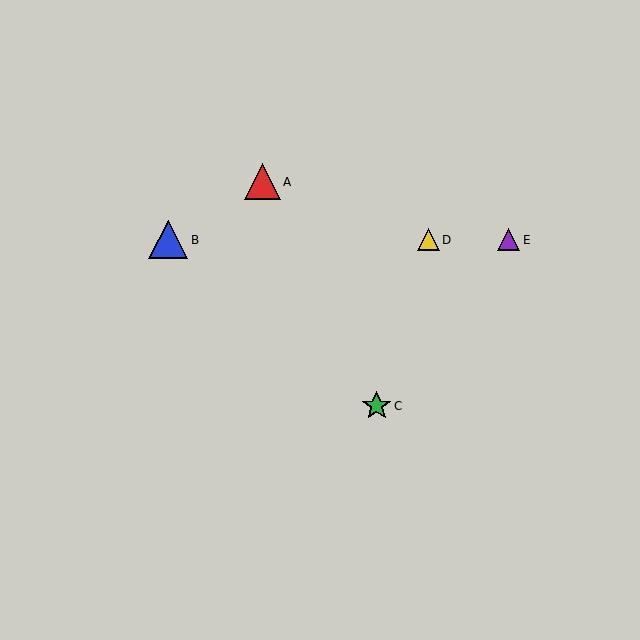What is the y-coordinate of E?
Object E is at y≈240.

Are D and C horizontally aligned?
No, D is at y≈240 and C is at y≈406.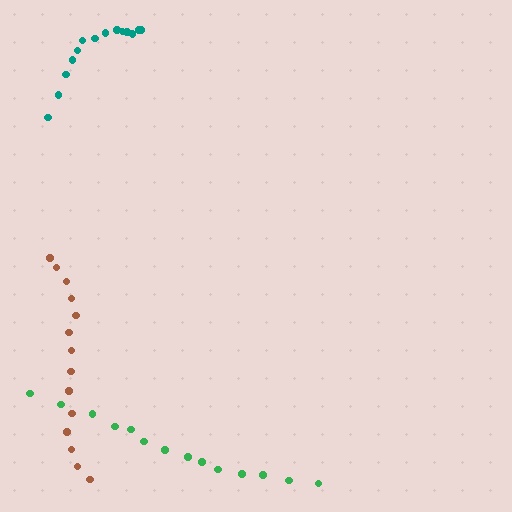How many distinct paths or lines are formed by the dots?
There are 3 distinct paths.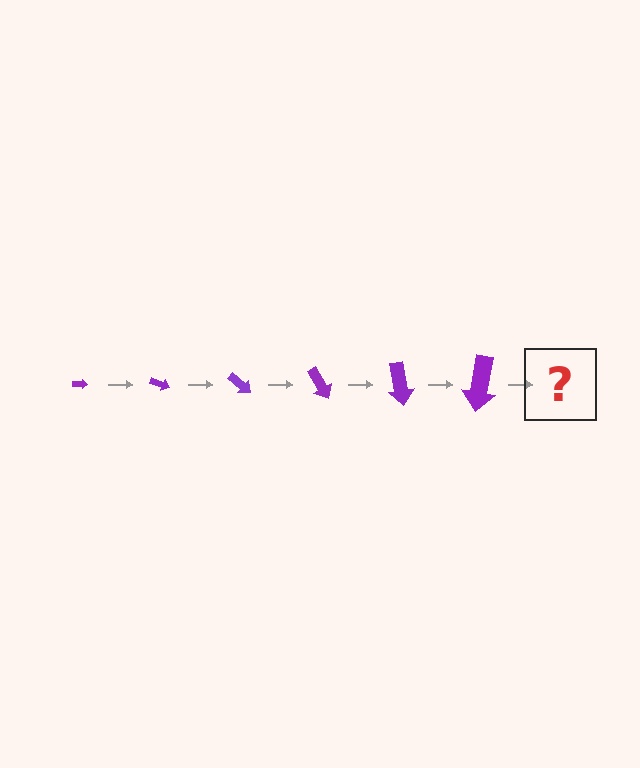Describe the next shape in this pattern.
It should be an arrow, larger than the previous one and rotated 120 degrees from the start.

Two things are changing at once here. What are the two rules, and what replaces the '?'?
The two rules are that the arrow grows larger each step and it rotates 20 degrees each step. The '?' should be an arrow, larger than the previous one and rotated 120 degrees from the start.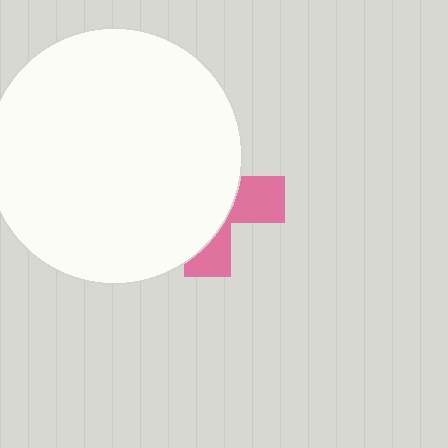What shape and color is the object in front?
The object in front is a white circle.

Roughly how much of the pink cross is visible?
A small part of it is visible (roughly 32%).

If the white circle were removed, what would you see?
You would see the complete pink cross.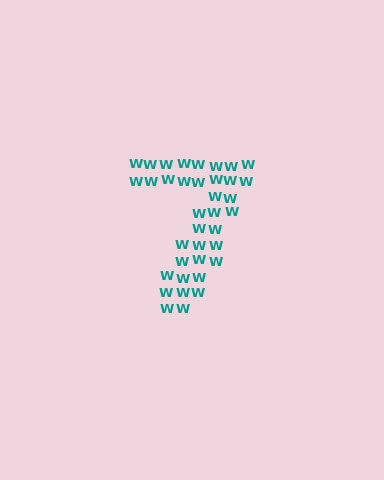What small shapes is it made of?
It is made of small letter W's.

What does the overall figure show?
The overall figure shows the digit 7.